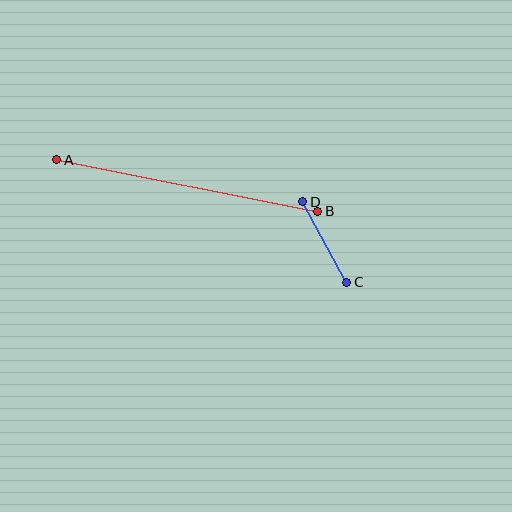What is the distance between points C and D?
The distance is approximately 92 pixels.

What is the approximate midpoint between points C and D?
The midpoint is at approximately (325, 242) pixels.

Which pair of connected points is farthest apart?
Points A and B are farthest apart.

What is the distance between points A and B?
The distance is approximately 266 pixels.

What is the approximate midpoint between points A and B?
The midpoint is at approximately (187, 185) pixels.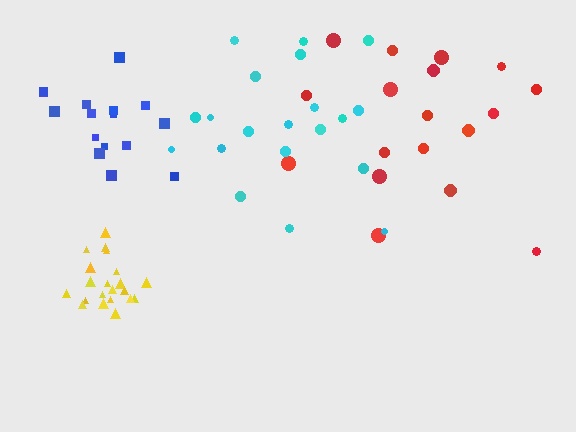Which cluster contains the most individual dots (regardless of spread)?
Yellow (21).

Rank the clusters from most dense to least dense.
yellow, blue, red, cyan.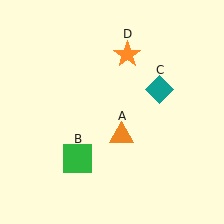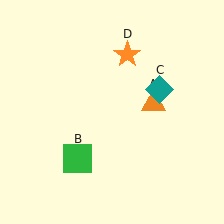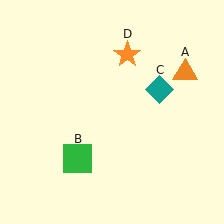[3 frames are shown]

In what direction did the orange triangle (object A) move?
The orange triangle (object A) moved up and to the right.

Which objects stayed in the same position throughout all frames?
Green square (object B) and teal diamond (object C) and orange star (object D) remained stationary.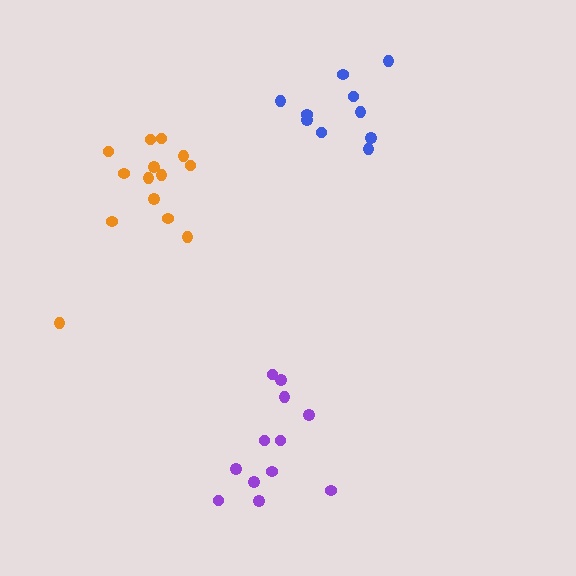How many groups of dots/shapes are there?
There are 3 groups.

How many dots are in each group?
Group 1: 10 dots, Group 2: 12 dots, Group 3: 14 dots (36 total).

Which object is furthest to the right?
The blue cluster is rightmost.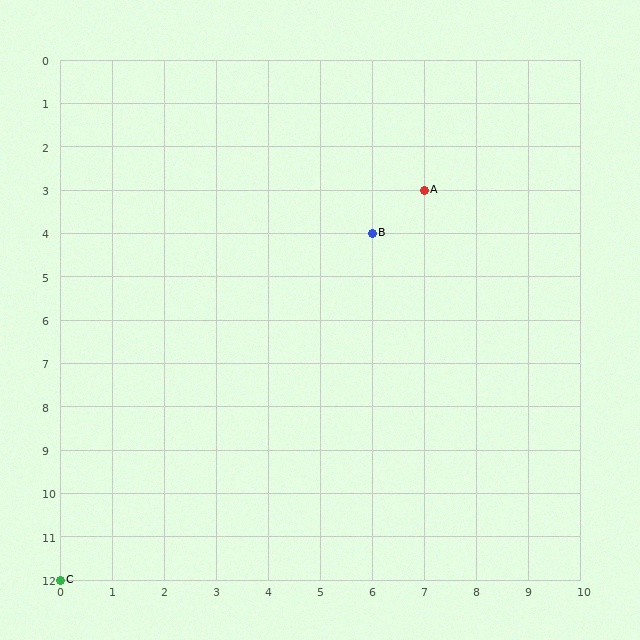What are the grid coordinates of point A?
Point A is at grid coordinates (7, 3).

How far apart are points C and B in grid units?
Points C and B are 6 columns and 8 rows apart (about 10.0 grid units diagonally).